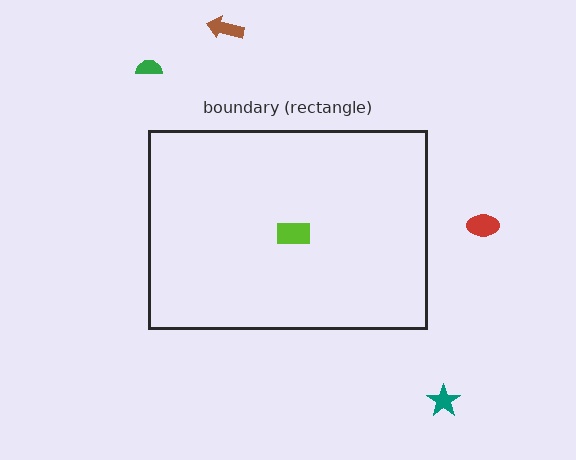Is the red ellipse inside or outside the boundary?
Outside.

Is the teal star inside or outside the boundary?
Outside.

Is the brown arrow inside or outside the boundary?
Outside.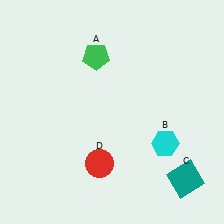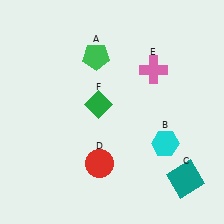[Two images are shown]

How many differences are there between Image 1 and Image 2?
There are 2 differences between the two images.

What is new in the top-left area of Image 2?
A green diamond (F) was added in the top-left area of Image 2.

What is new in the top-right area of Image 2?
A pink cross (E) was added in the top-right area of Image 2.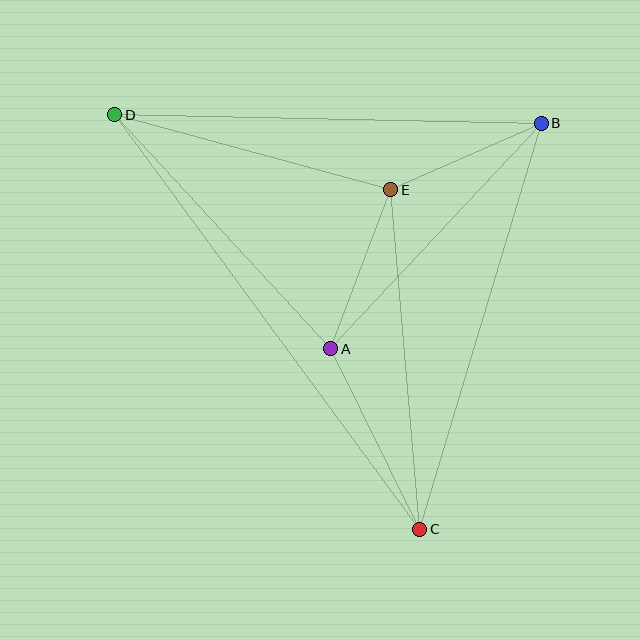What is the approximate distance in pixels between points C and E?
The distance between C and E is approximately 341 pixels.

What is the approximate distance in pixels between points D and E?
The distance between D and E is approximately 286 pixels.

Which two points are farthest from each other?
Points C and D are farthest from each other.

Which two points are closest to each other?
Points B and E are closest to each other.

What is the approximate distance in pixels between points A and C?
The distance between A and C is approximately 201 pixels.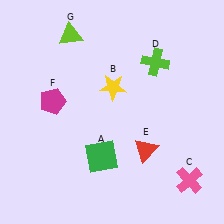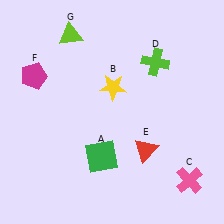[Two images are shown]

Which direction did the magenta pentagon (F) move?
The magenta pentagon (F) moved up.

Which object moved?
The magenta pentagon (F) moved up.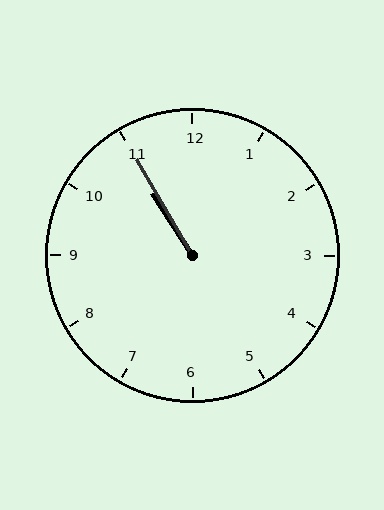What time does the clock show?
10:55.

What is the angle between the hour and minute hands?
Approximately 2 degrees.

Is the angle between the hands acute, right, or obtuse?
It is acute.